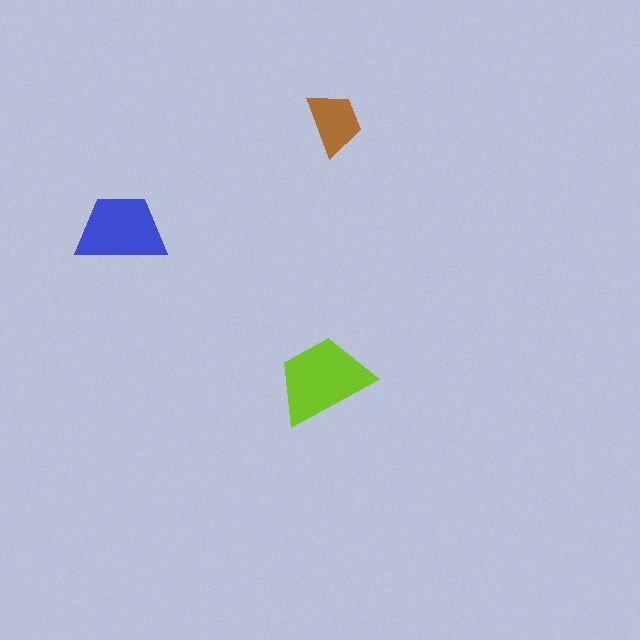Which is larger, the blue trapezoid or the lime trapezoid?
The lime one.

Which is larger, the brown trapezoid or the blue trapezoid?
The blue one.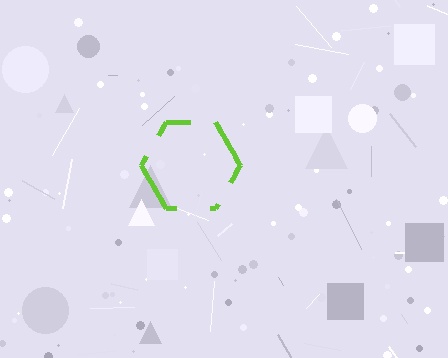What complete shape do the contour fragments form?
The contour fragments form a hexagon.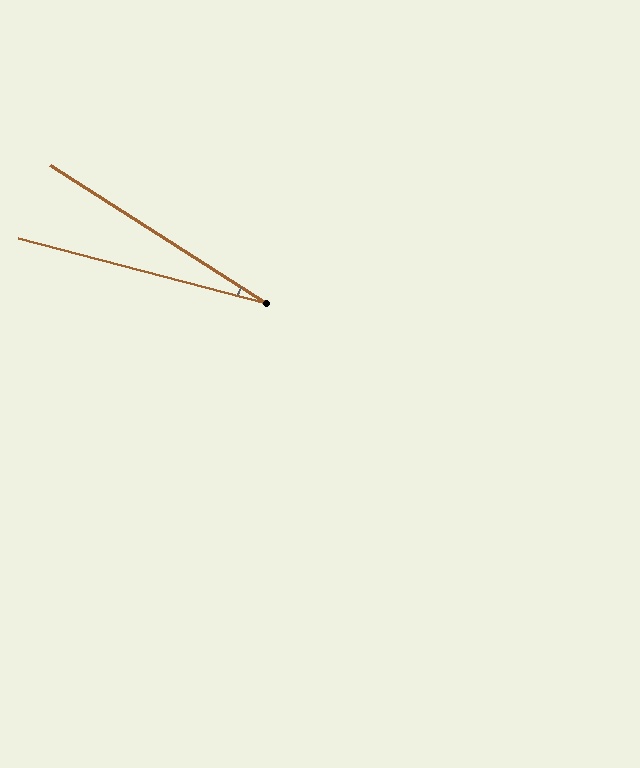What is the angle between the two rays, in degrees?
Approximately 18 degrees.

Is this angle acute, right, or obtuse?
It is acute.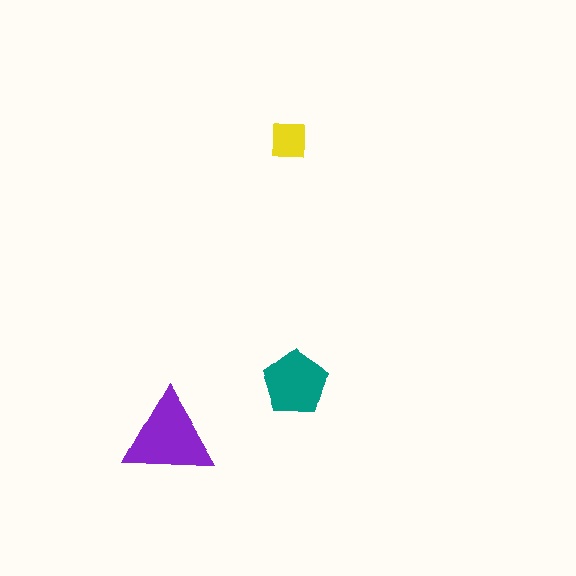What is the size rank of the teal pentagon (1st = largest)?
2nd.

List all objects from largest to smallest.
The purple triangle, the teal pentagon, the yellow square.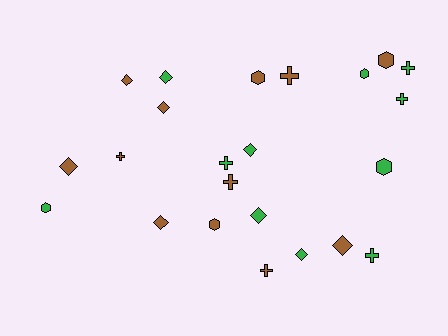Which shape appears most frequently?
Diamond, with 9 objects.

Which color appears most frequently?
Brown, with 12 objects.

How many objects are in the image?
There are 23 objects.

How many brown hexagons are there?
There are 3 brown hexagons.